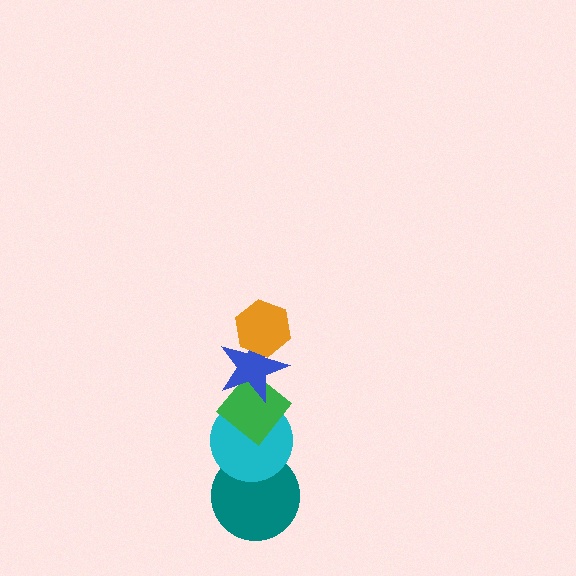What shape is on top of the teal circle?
The cyan circle is on top of the teal circle.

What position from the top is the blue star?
The blue star is 2nd from the top.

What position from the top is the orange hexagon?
The orange hexagon is 1st from the top.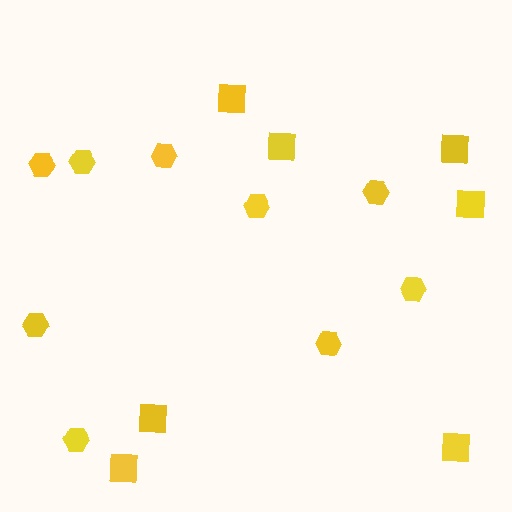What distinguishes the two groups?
There are 2 groups: one group of squares (7) and one group of hexagons (9).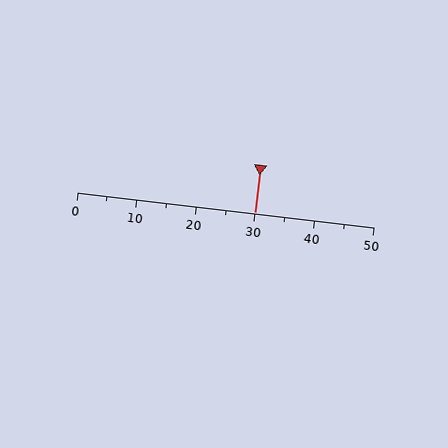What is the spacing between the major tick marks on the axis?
The major ticks are spaced 10 apart.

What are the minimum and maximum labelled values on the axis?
The axis runs from 0 to 50.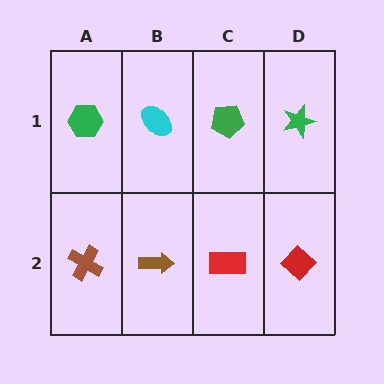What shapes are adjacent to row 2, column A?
A green hexagon (row 1, column A), a brown arrow (row 2, column B).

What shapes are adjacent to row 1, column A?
A brown cross (row 2, column A), a cyan ellipse (row 1, column B).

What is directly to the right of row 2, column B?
A red rectangle.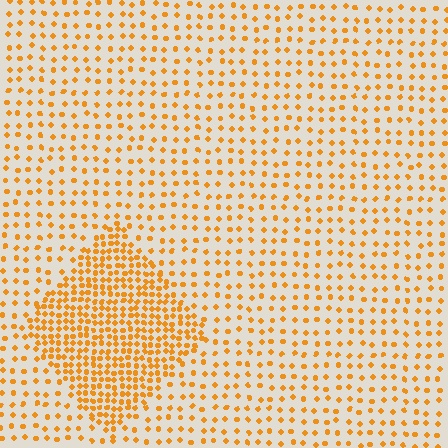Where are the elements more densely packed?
The elements are more densely packed inside the diamond boundary.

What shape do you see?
I see a diamond.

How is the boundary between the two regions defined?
The boundary is defined by a change in element density (approximately 2.5x ratio). All elements are the same color, size, and shape.